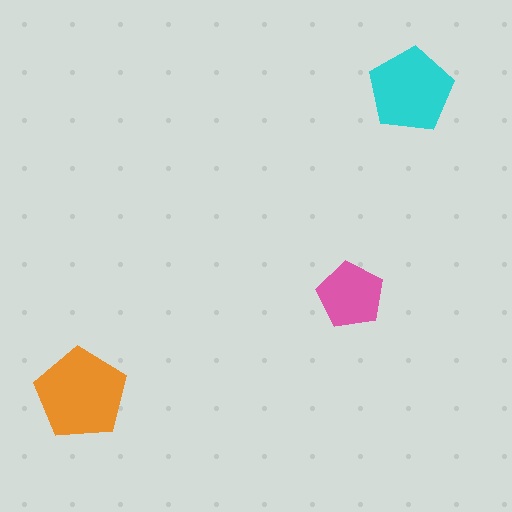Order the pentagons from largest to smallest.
the orange one, the cyan one, the pink one.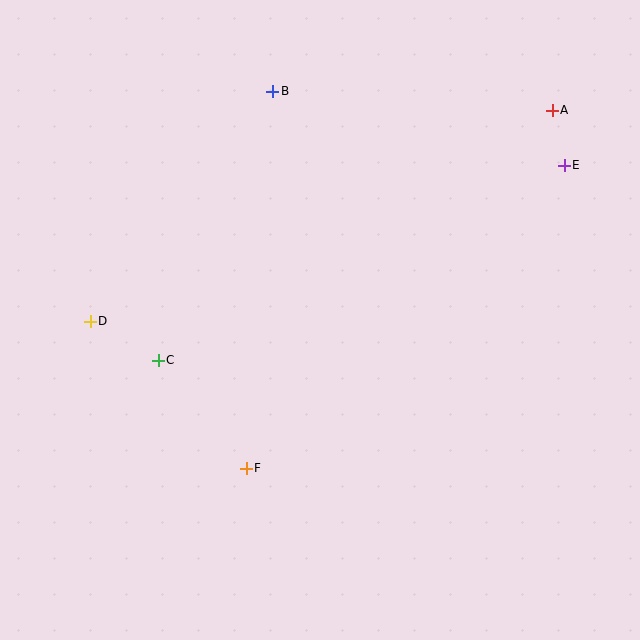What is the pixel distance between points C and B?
The distance between C and B is 292 pixels.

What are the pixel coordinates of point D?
Point D is at (90, 321).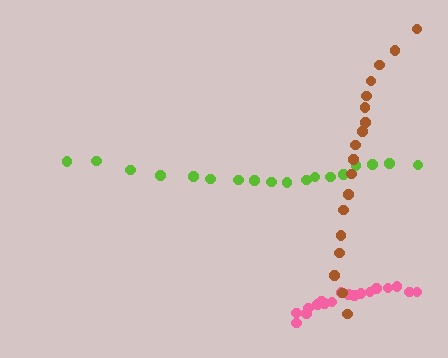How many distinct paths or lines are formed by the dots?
There are 3 distinct paths.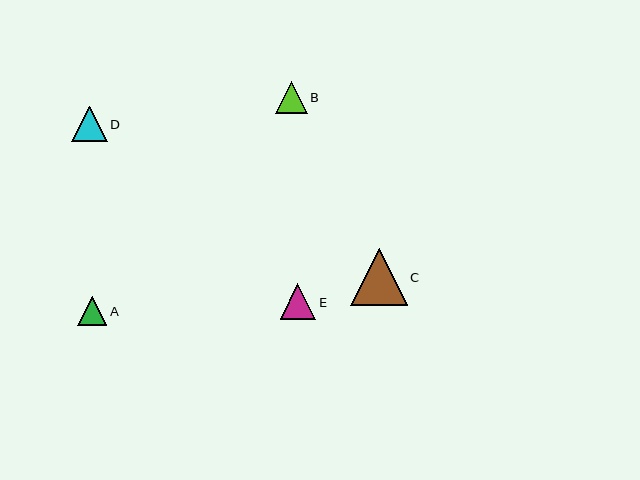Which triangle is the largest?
Triangle C is the largest with a size of approximately 56 pixels.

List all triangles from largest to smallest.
From largest to smallest: C, E, D, B, A.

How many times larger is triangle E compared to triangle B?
Triangle E is approximately 1.1 times the size of triangle B.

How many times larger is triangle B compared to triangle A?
Triangle B is approximately 1.1 times the size of triangle A.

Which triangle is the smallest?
Triangle A is the smallest with a size of approximately 29 pixels.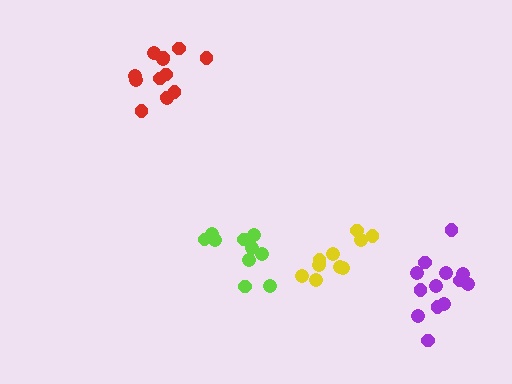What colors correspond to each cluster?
The clusters are colored: lime, red, yellow, purple.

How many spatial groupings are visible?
There are 4 spatial groupings.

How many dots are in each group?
Group 1: 10 dots, Group 2: 13 dots, Group 3: 10 dots, Group 4: 13 dots (46 total).